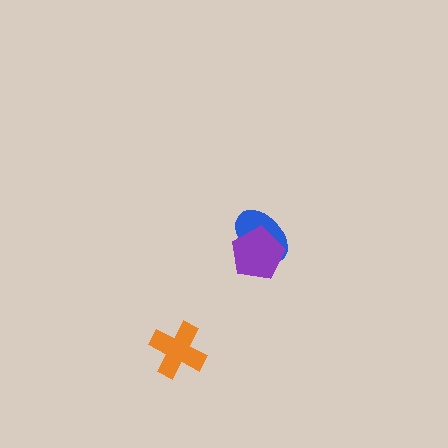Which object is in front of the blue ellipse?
The purple pentagon is in front of the blue ellipse.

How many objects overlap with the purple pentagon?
1 object overlaps with the purple pentagon.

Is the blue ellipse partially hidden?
Yes, it is partially covered by another shape.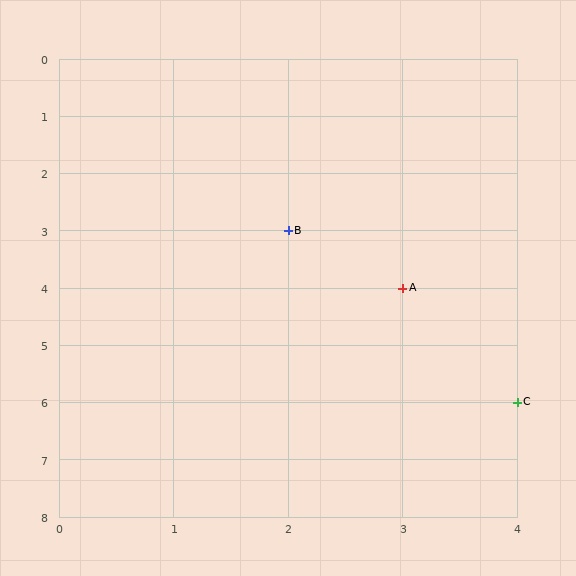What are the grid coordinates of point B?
Point B is at grid coordinates (2, 3).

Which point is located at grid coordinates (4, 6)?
Point C is at (4, 6).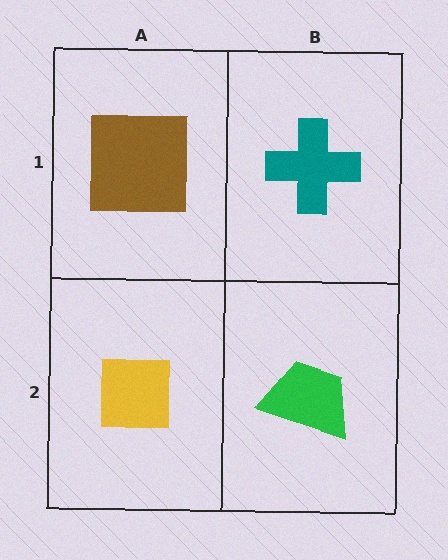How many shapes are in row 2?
2 shapes.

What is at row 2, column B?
A green trapezoid.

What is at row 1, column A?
A brown square.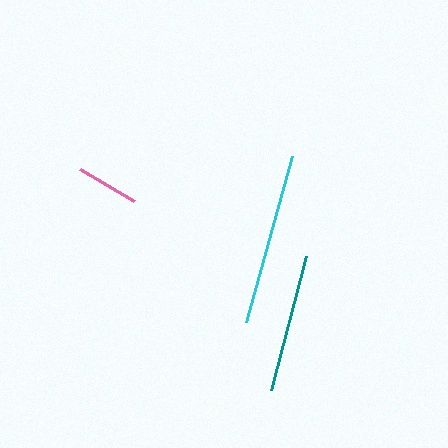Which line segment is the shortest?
The pink line is the shortest at approximately 63 pixels.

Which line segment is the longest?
The cyan line is the longest at approximately 172 pixels.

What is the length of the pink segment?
The pink segment is approximately 63 pixels long.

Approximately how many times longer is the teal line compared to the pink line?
The teal line is approximately 2.2 times the length of the pink line.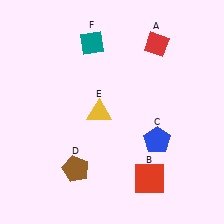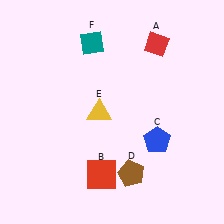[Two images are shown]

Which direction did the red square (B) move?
The red square (B) moved left.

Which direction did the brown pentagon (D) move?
The brown pentagon (D) moved right.